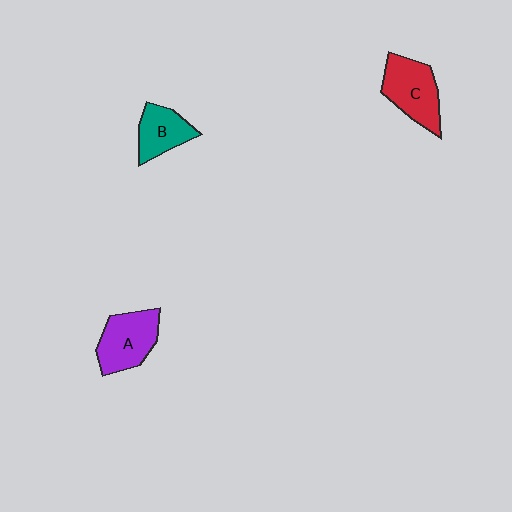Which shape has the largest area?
Shape C (red).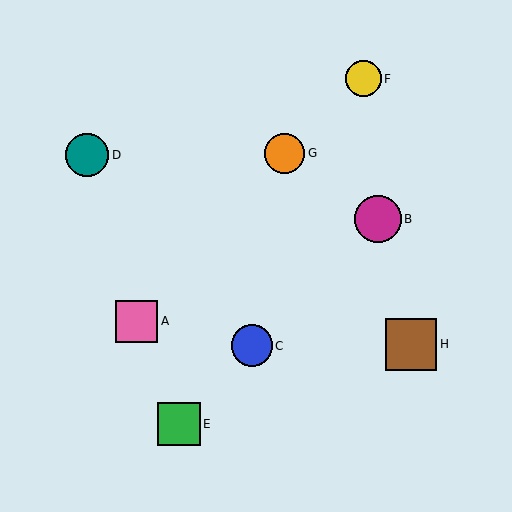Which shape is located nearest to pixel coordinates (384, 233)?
The magenta circle (labeled B) at (378, 219) is nearest to that location.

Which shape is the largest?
The brown square (labeled H) is the largest.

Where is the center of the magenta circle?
The center of the magenta circle is at (378, 219).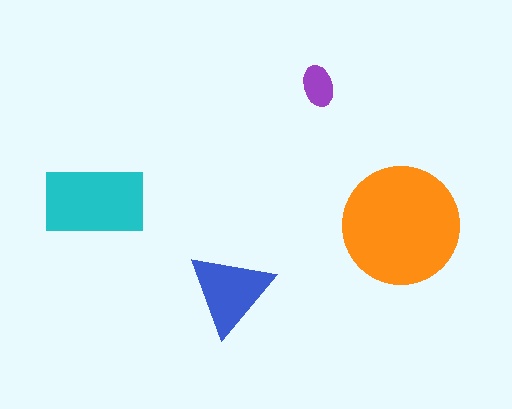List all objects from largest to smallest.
The orange circle, the cyan rectangle, the blue triangle, the purple ellipse.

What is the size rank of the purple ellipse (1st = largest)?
4th.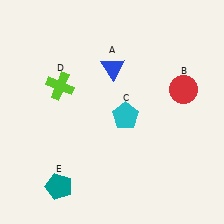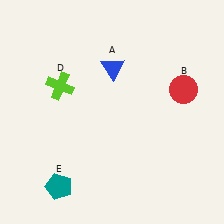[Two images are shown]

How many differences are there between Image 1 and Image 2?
There is 1 difference between the two images.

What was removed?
The cyan pentagon (C) was removed in Image 2.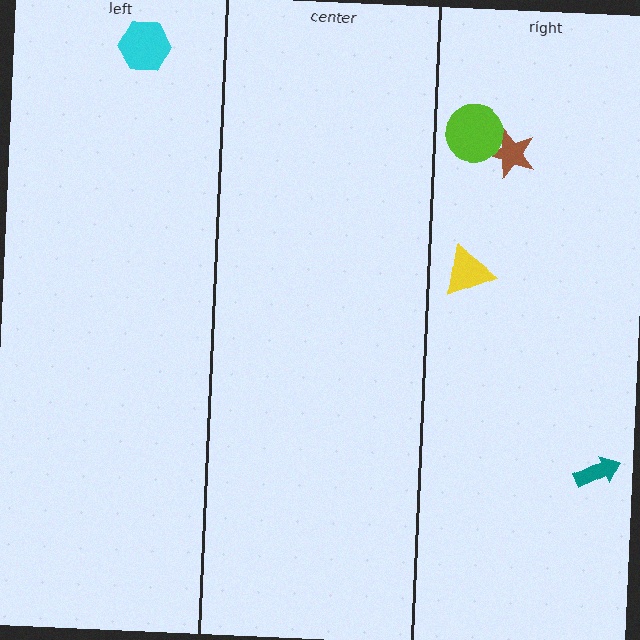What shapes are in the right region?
The brown star, the teal arrow, the yellow triangle, the lime circle.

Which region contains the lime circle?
The right region.